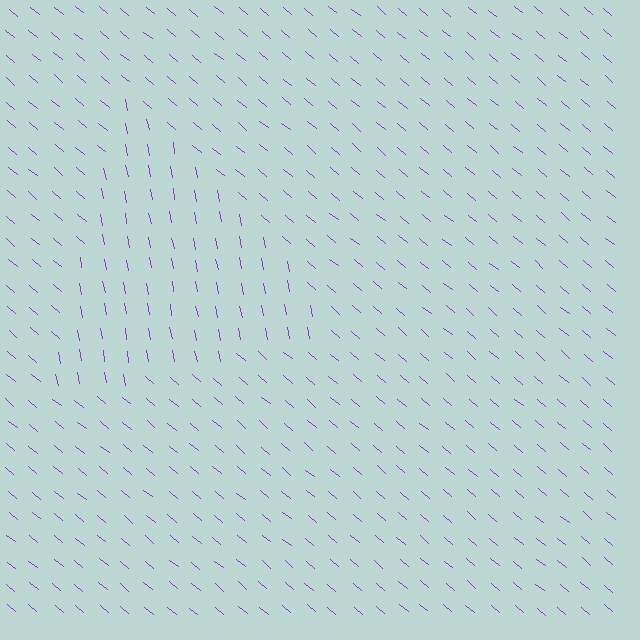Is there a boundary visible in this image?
Yes, there is a texture boundary formed by a change in line orientation.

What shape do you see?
I see a triangle.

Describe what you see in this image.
The image is filled with small purple line segments. A triangle region in the image has lines oriented differently from the surrounding lines, creating a visible texture boundary.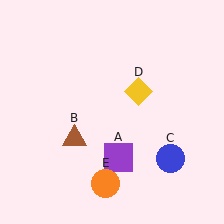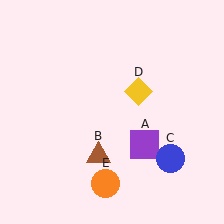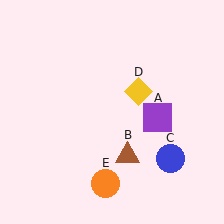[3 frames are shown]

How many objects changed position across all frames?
2 objects changed position: purple square (object A), brown triangle (object B).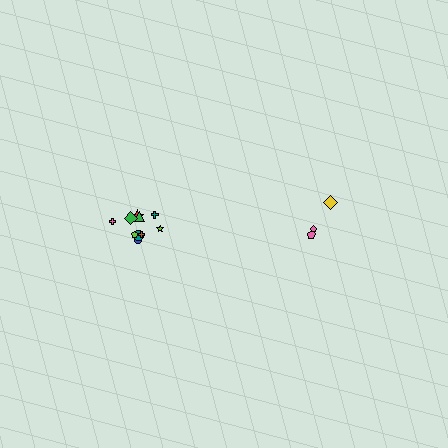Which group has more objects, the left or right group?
The left group.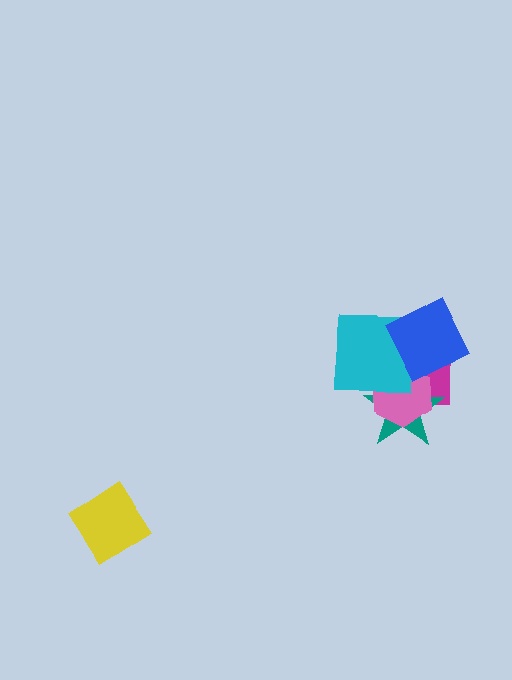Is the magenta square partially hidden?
Yes, it is partially covered by another shape.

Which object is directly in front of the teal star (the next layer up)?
The pink hexagon is directly in front of the teal star.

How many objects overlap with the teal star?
4 objects overlap with the teal star.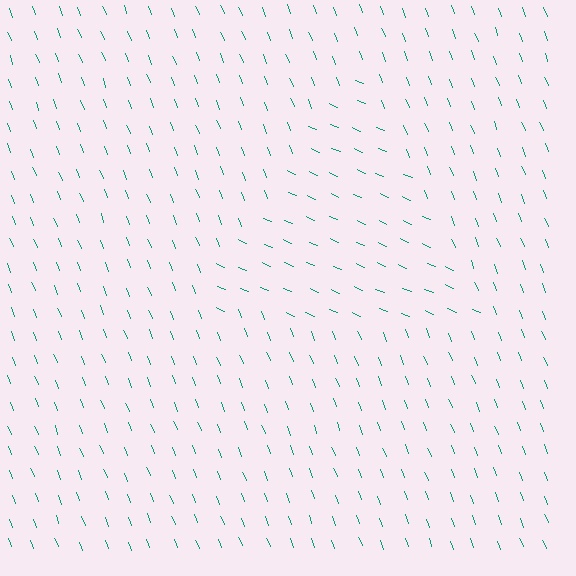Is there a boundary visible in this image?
Yes, there is a texture boundary formed by a change in line orientation.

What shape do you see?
I see a triangle.